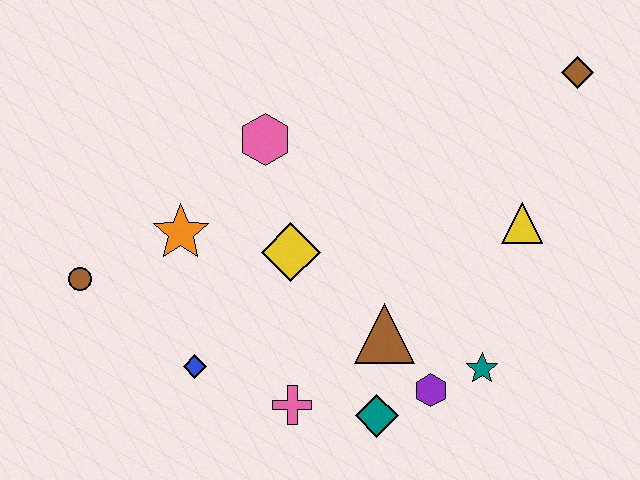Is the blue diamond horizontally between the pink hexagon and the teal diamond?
No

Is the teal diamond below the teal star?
Yes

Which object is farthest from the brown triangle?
The brown diamond is farthest from the brown triangle.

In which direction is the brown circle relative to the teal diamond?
The brown circle is to the left of the teal diamond.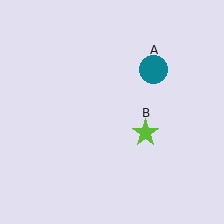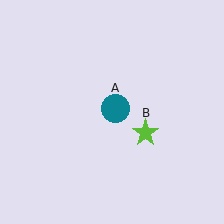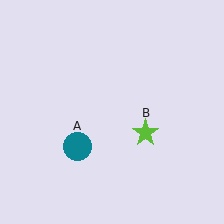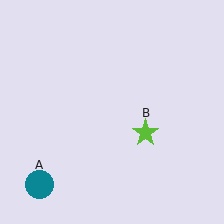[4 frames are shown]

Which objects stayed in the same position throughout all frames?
Lime star (object B) remained stationary.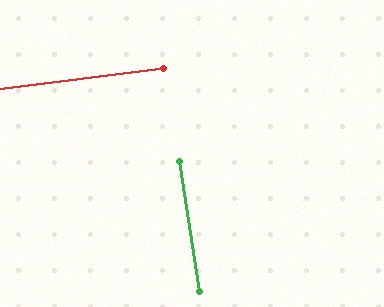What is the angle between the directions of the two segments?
Approximately 89 degrees.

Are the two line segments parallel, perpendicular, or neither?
Perpendicular — they meet at approximately 89°.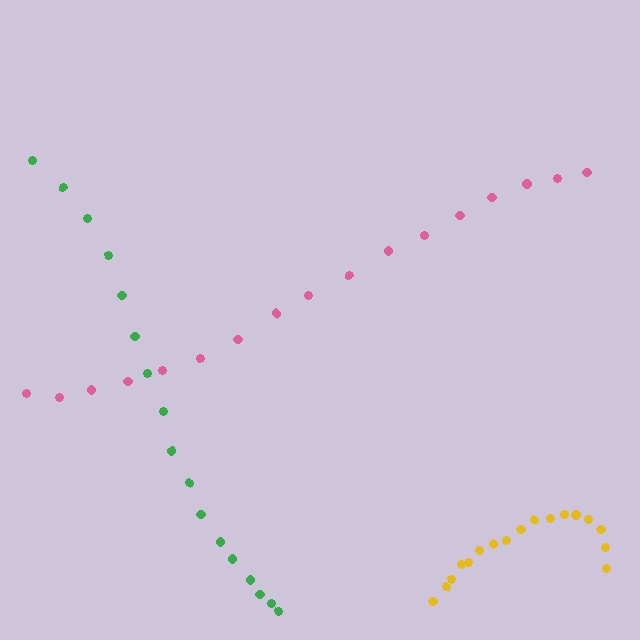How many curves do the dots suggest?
There are 3 distinct paths.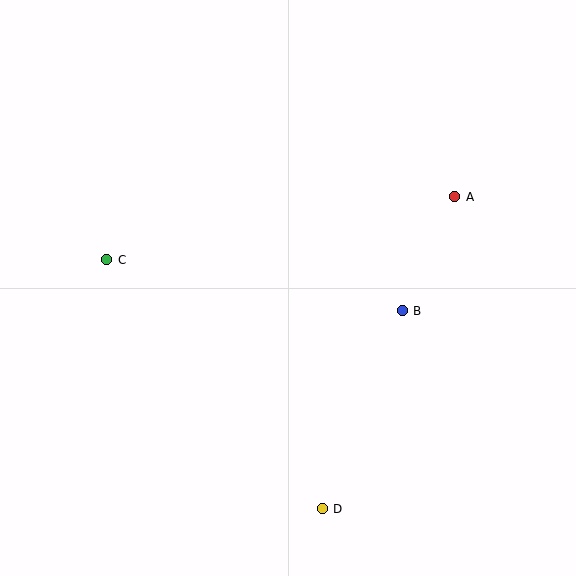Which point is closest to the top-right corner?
Point A is closest to the top-right corner.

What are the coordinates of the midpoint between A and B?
The midpoint between A and B is at (429, 254).